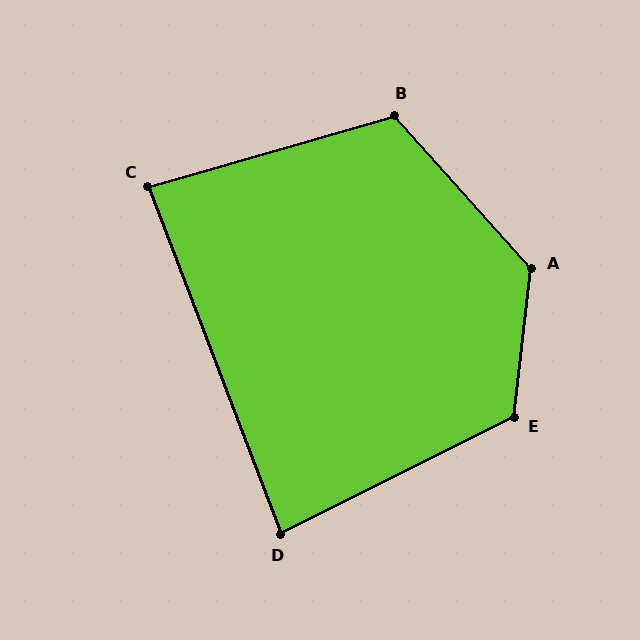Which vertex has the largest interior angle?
A, at approximately 132 degrees.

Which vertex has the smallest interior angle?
D, at approximately 84 degrees.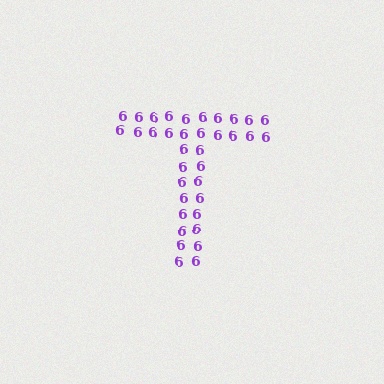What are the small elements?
The small elements are digit 6's.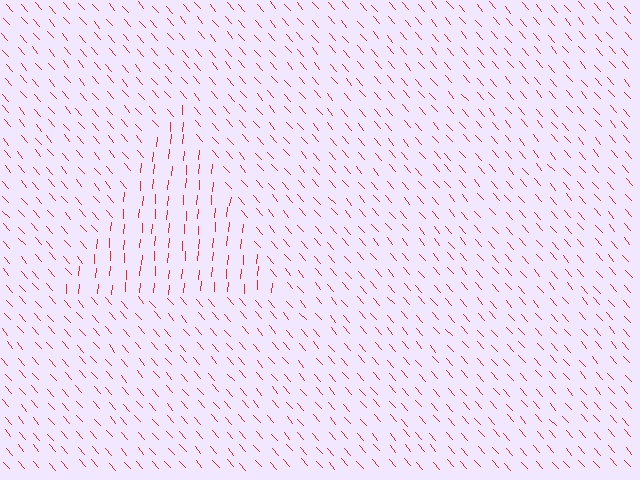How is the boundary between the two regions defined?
The boundary is defined purely by a change in line orientation (approximately 45 degrees difference). All lines are the same color and thickness.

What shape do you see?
I see a triangle.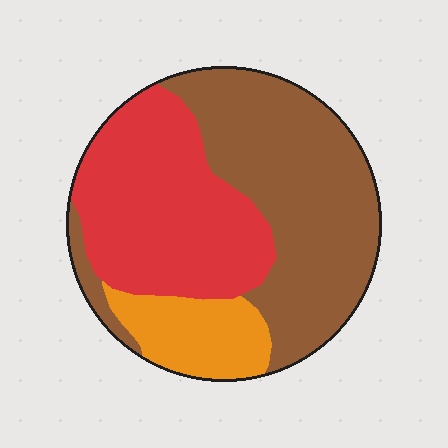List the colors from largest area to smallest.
From largest to smallest: brown, red, orange.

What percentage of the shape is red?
Red takes up about three eighths (3/8) of the shape.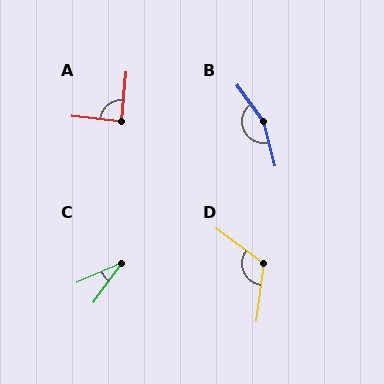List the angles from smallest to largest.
C (30°), A (89°), D (120°), B (159°).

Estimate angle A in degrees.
Approximately 89 degrees.